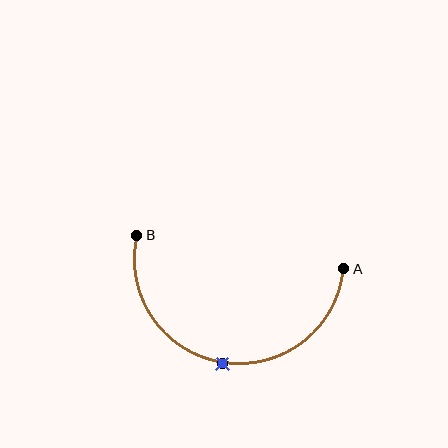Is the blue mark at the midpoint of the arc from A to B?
Yes. The blue mark lies on the arc at equal arc-length from both A and B — it is the arc midpoint.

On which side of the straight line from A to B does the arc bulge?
The arc bulges below the straight line connecting A and B.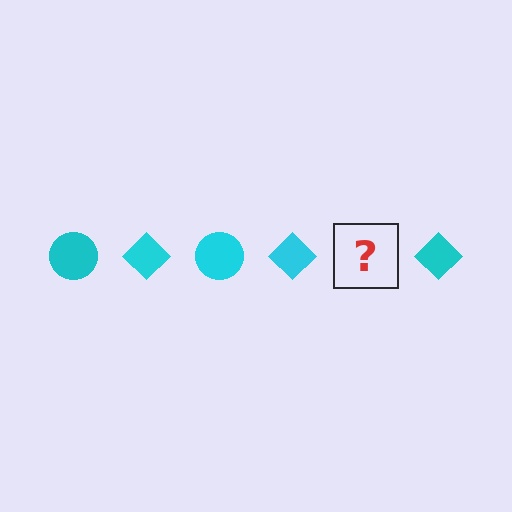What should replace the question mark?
The question mark should be replaced with a cyan circle.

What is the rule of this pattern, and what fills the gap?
The rule is that the pattern cycles through circle, diamond shapes in cyan. The gap should be filled with a cyan circle.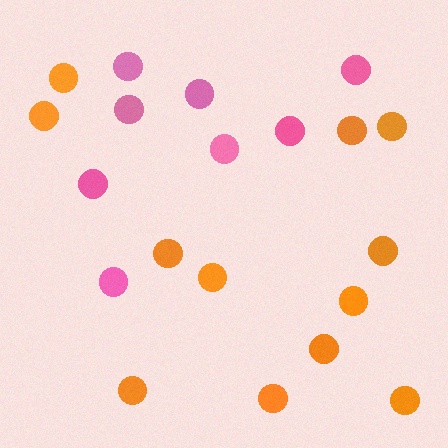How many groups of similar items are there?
There are 2 groups: one group of pink circles (8) and one group of orange circles (12).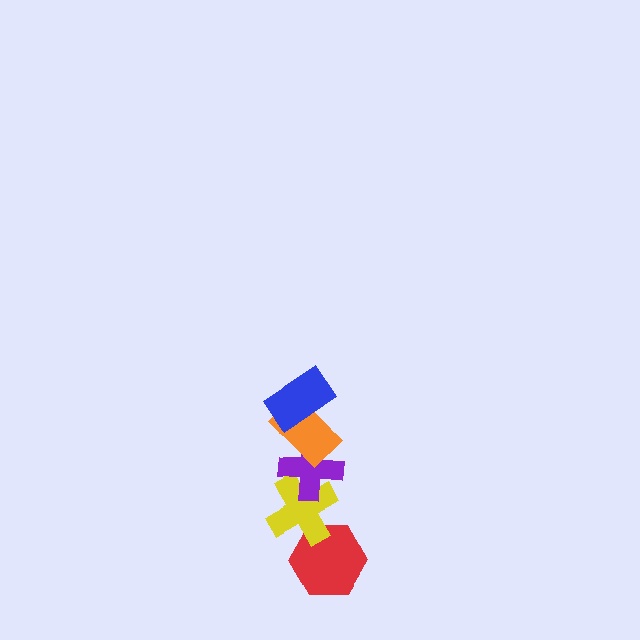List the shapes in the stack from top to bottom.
From top to bottom: the blue rectangle, the orange rectangle, the purple cross, the yellow cross, the red hexagon.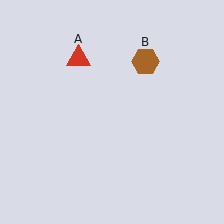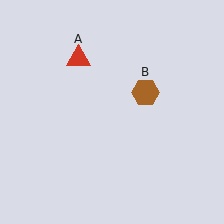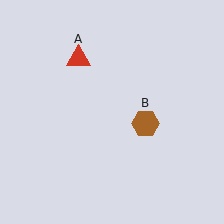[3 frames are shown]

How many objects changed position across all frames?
1 object changed position: brown hexagon (object B).